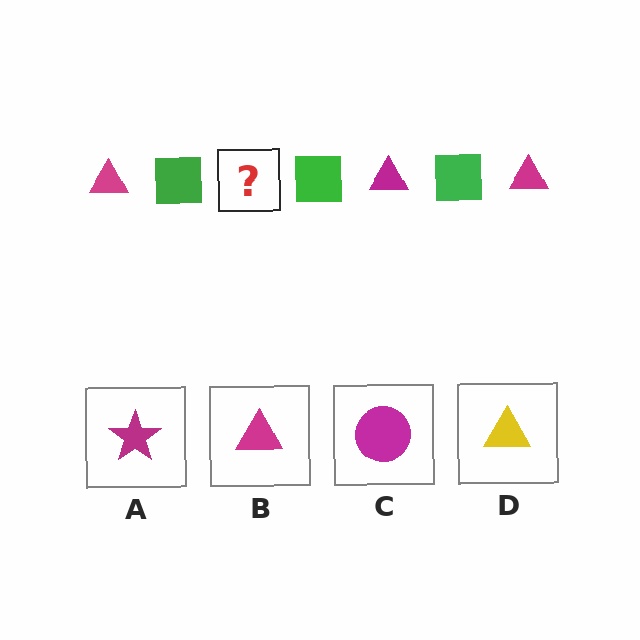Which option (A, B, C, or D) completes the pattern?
B.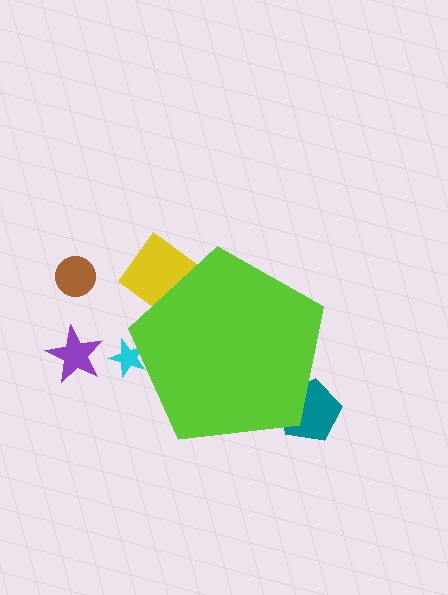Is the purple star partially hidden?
No, the purple star is fully visible.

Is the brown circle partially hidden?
No, the brown circle is fully visible.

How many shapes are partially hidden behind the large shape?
3 shapes are partially hidden.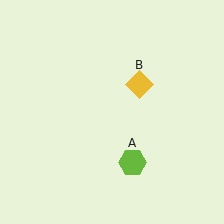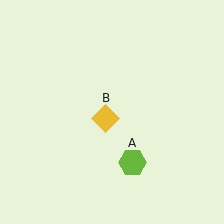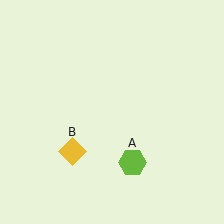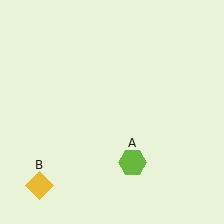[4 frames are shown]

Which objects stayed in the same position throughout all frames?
Lime hexagon (object A) remained stationary.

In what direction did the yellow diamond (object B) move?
The yellow diamond (object B) moved down and to the left.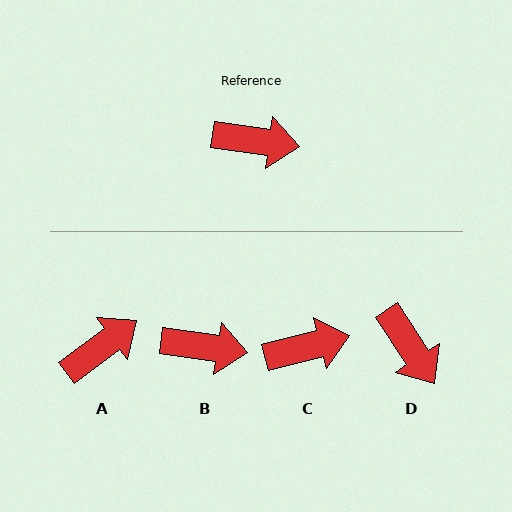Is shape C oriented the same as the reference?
No, it is off by about 22 degrees.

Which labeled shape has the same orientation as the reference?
B.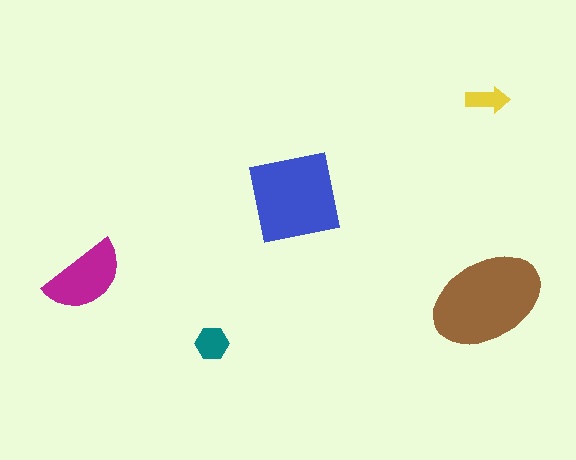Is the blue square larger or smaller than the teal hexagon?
Larger.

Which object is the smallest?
The yellow arrow.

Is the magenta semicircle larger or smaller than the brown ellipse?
Smaller.